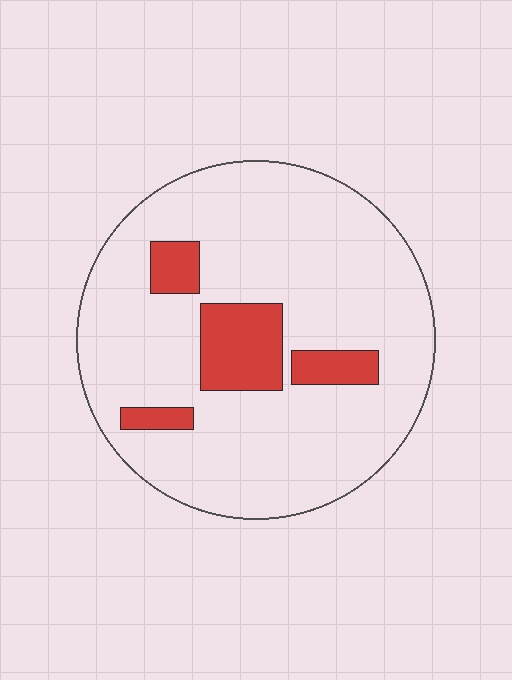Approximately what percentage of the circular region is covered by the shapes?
Approximately 15%.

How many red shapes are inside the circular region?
4.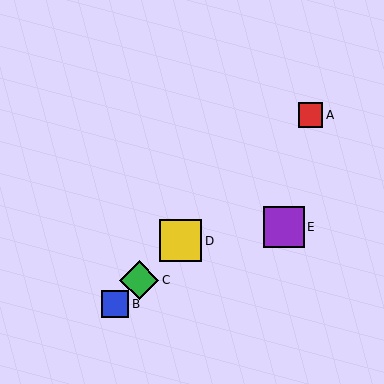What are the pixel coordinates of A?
Object A is at (311, 115).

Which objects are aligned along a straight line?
Objects A, B, C, D are aligned along a straight line.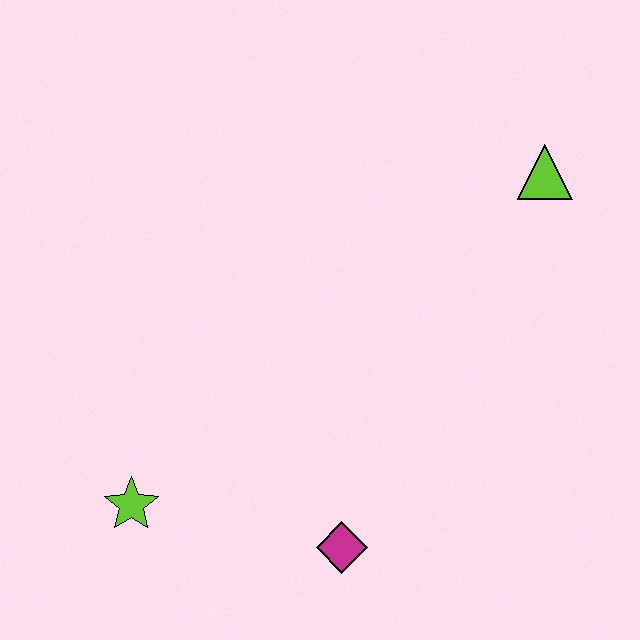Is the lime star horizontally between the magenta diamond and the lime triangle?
No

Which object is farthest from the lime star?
The lime triangle is farthest from the lime star.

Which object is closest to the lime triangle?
The magenta diamond is closest to the lime triangle.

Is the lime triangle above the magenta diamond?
Yes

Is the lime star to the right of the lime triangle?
No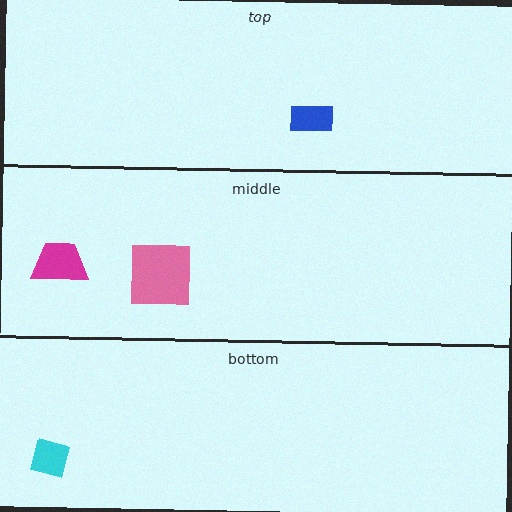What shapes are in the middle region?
The magenta trapezoid, the pink square.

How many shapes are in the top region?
1.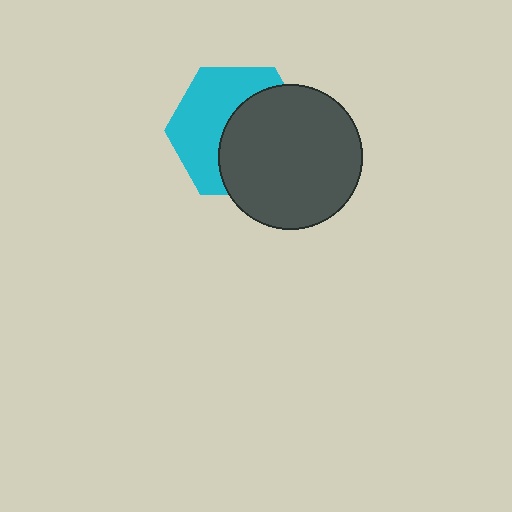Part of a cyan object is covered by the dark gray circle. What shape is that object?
It is a hexagon.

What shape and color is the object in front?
The object in front is a dark gray circle.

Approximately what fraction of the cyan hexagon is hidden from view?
Roughly 51% of the cyan hexagon is hidden behind the dark gray circle.